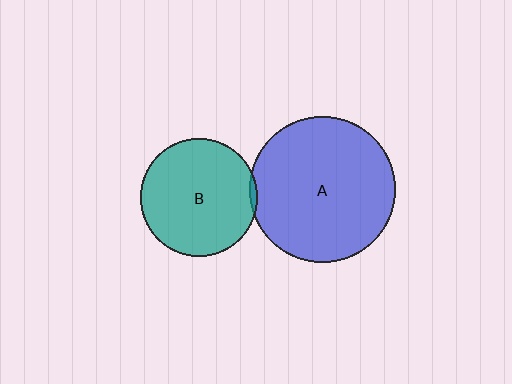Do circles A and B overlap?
Yes.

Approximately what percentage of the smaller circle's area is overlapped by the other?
Approximately 5%.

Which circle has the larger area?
Circle A (blue).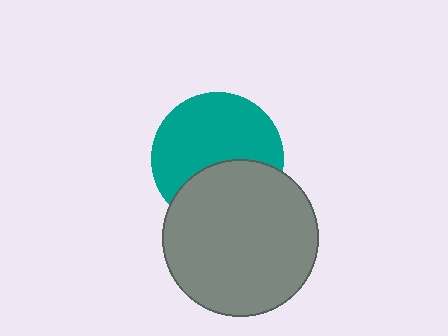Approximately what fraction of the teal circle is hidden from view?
Roughly 38% of the teal circle is hidden behind the gray circle.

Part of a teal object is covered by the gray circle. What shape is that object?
It is a circle.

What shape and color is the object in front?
The object in front is a gray circle.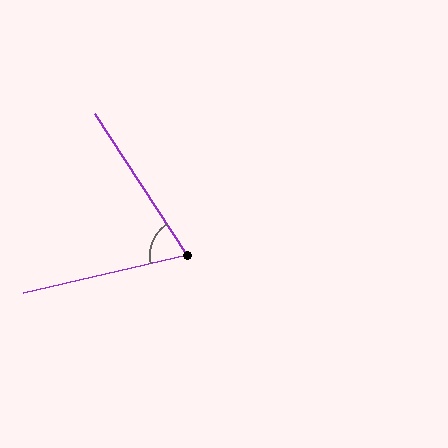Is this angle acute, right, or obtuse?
It is acute.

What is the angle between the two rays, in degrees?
Approximately 70 degrees.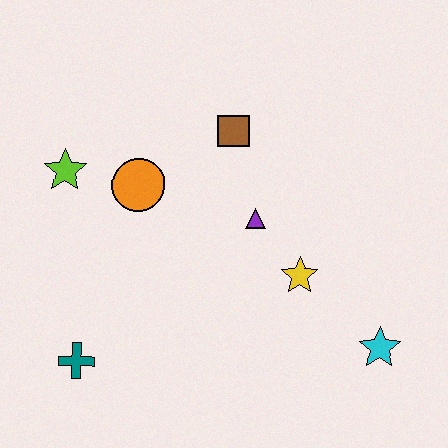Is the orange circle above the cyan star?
Yes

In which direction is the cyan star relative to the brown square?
The cyan star is below the brown square.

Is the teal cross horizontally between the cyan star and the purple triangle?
No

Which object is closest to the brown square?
The purple triangle is closest to the brown square.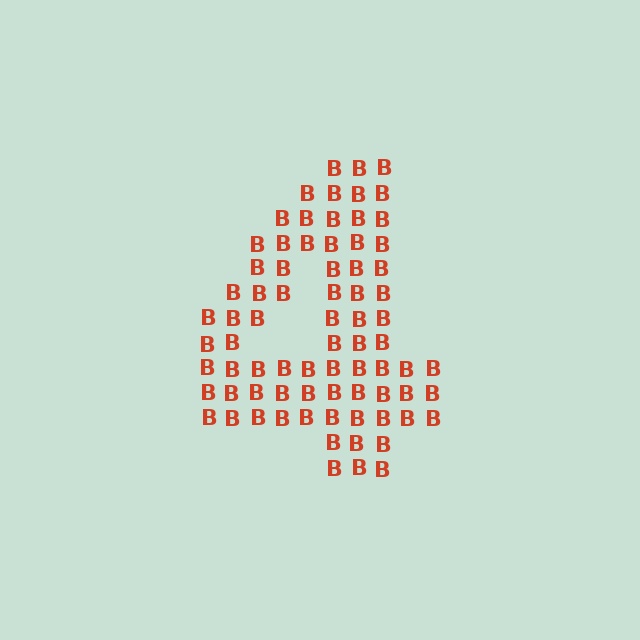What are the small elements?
The small elements are letter B's.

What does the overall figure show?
The overall figure shows the digit 4.